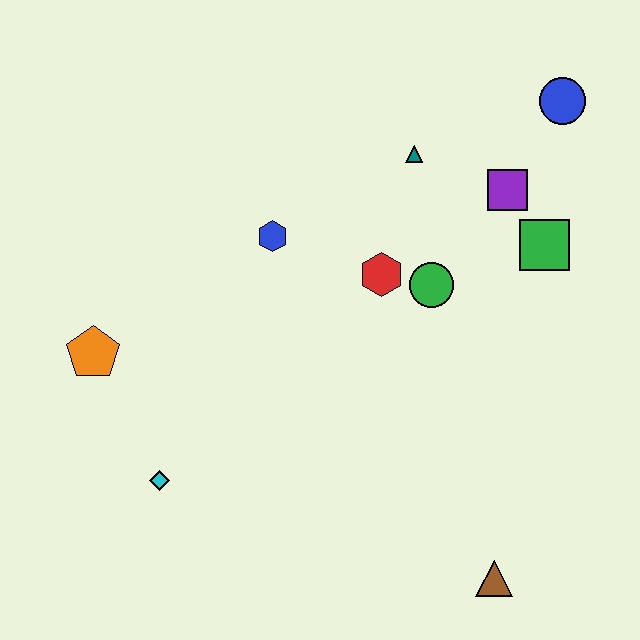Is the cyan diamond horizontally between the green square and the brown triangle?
No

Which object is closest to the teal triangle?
The purple square is closest to the teal triangle.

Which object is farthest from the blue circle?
The cyan diamond is farthest from the blue circle.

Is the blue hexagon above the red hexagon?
Yes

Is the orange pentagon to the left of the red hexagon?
Yes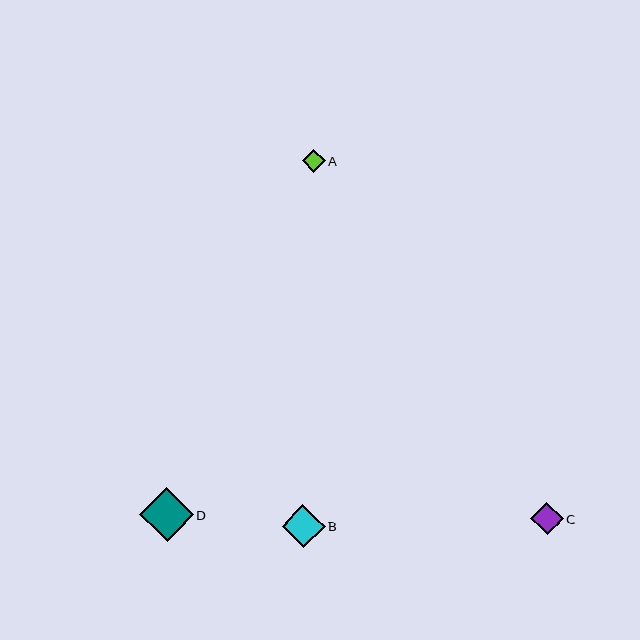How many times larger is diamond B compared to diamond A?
Diamond B is approximately 1.9 times the size of diamond A.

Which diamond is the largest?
Diamond D is the largest with a size of approximately 54 pixels.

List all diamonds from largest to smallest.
From largest to smallest: D, B, C, A.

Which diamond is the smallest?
Diamond A is the smallest with a size of approximately 23 pixels.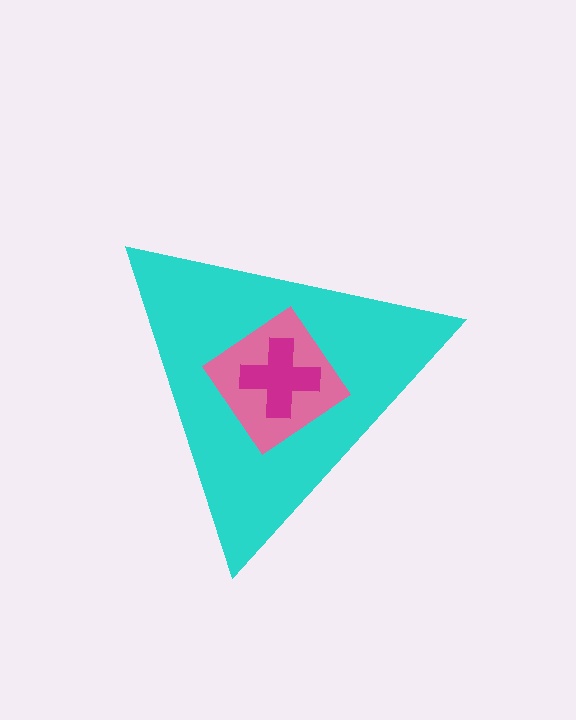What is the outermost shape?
The cyan triangle.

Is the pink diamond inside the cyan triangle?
Yes.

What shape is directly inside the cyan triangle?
The pink diamond.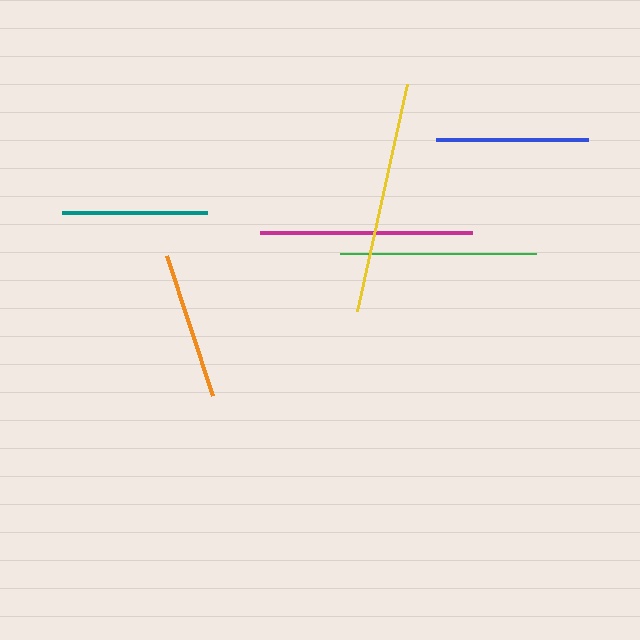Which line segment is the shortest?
The teal line is the shortest at approximately 145 pixels.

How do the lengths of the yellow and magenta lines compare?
The yellow and magenta lines are approximately the same length.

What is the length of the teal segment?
The teal segment is approximately 145 pixels long.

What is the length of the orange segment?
The orange segment is approximately 147 pixels long.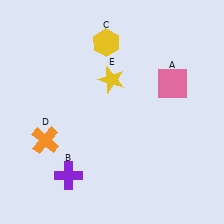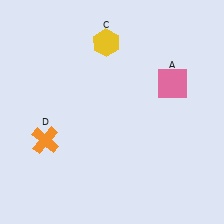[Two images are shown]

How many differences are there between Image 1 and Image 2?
There are 2 differences between the two images.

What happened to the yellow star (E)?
The yellow star (E) was removed in Image 2. It was in the top-left area of Image 1.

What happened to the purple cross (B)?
The purple cross (B) was removed in Image 2. It was in the bottom-left area of Image 1.